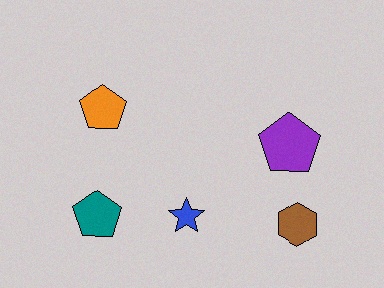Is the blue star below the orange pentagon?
Yes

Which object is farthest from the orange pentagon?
The brown hexagon is farthest from the orange pentagon.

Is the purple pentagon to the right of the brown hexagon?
No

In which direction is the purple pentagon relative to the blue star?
The purple pentagon is to the right of the blue star.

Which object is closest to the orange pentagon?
The teal pentagon is closest to the orange pentagon.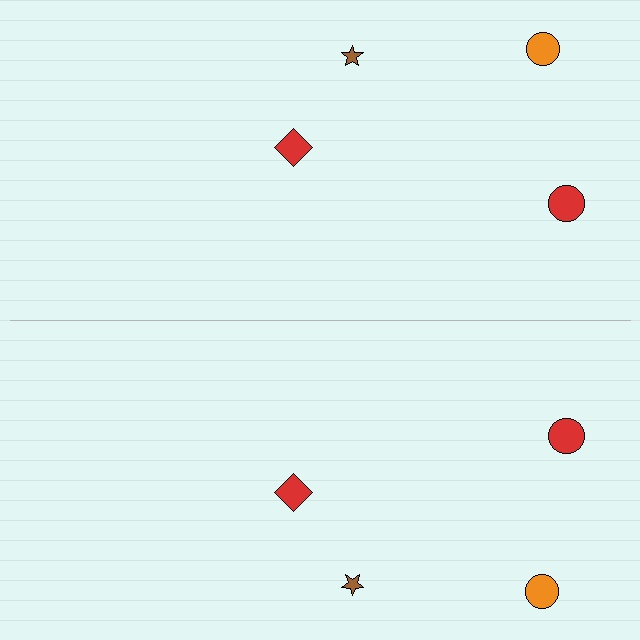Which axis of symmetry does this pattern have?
The pattern has a horizontal axis of symmetry running through the center of the image.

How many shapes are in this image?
There are 8 shapes in this image.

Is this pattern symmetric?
Yes, this pattern has bilateral (reflection) symmetry.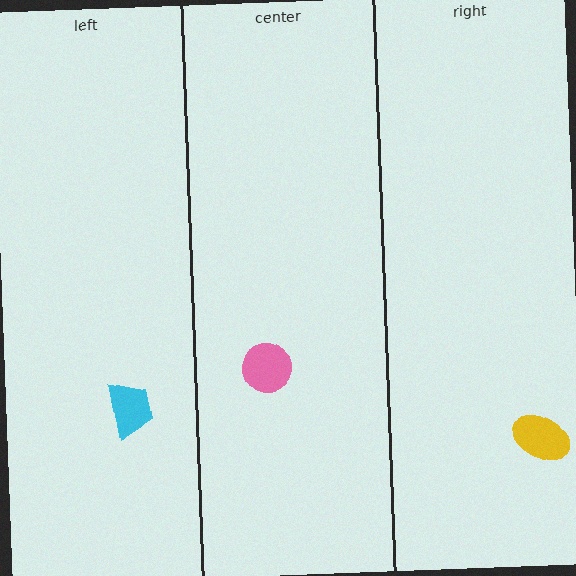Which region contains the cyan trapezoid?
The left region.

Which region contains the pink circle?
The center region.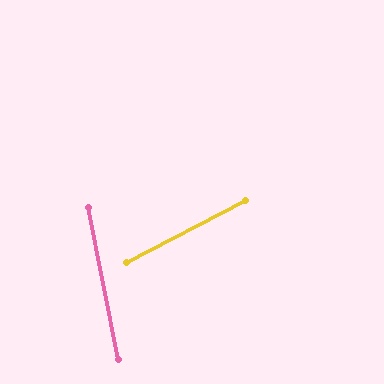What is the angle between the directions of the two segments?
Approximately 74 degrees.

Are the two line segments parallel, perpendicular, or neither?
Neither parallel nor perpendicular — they differ by about 74°.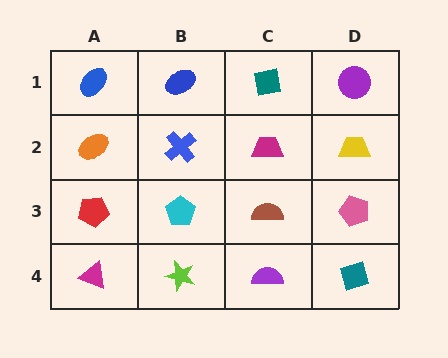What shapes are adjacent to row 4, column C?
A brown semicircle (row 3, column C), a lime star (row 4, column B), a teal diamond (row 4, column D).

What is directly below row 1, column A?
An orange ellipse.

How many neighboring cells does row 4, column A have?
2.